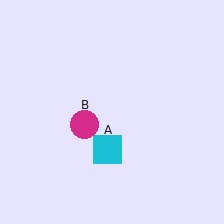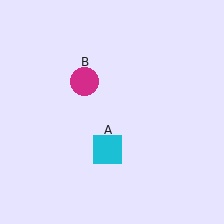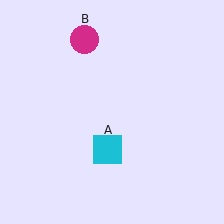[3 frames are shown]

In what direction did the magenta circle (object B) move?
The magenta circle (object B) moved up.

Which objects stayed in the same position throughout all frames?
Cyan square (object A) remained stationary.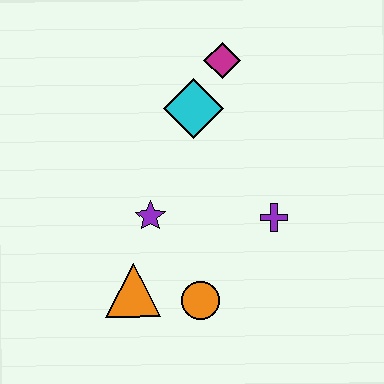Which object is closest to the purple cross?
The orange circle is closest to the purple cross.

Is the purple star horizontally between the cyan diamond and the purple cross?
No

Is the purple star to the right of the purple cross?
No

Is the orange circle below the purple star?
Yes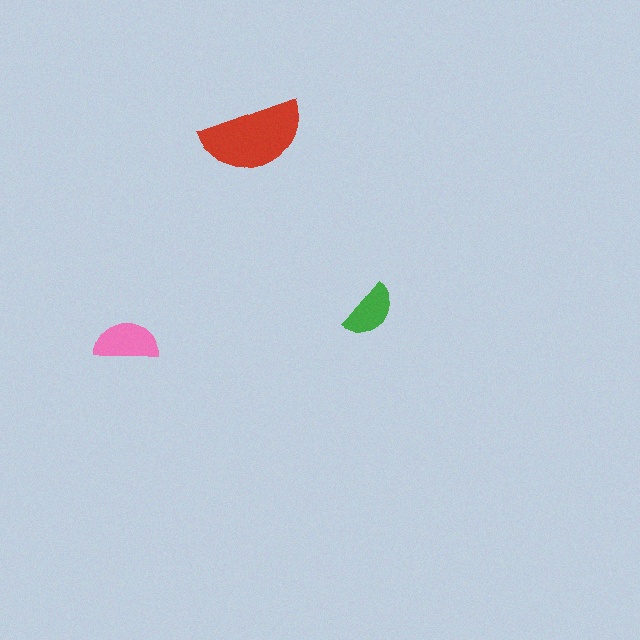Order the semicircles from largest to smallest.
the red one, the pink one, the green one.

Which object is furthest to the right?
The green semicircle is rightmost.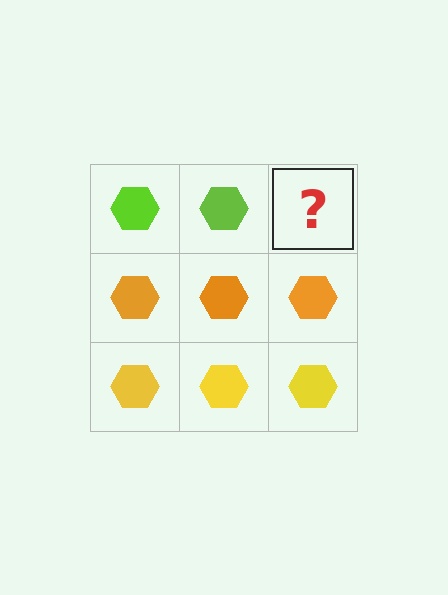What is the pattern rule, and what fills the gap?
The rule is that each row has a consistent color. The gap should be filled with a lime hexagon.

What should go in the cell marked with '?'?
The missing cell should contain a lime hexagon.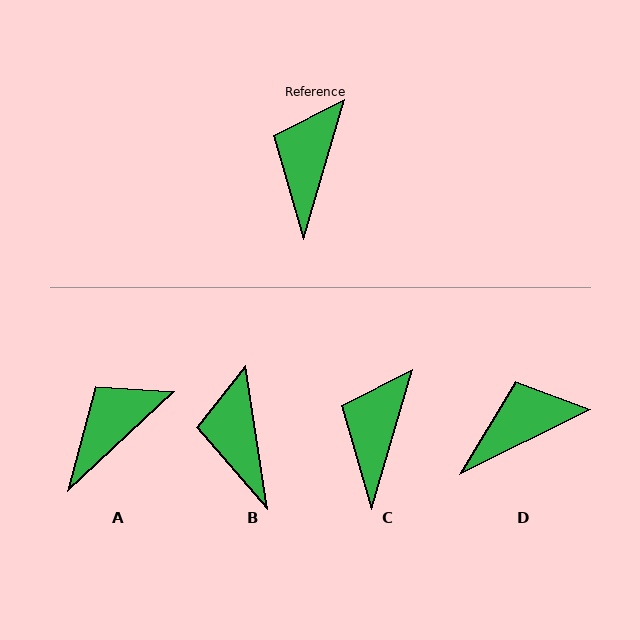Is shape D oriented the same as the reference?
No, it is off by about 47 degrees.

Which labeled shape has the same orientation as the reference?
C.